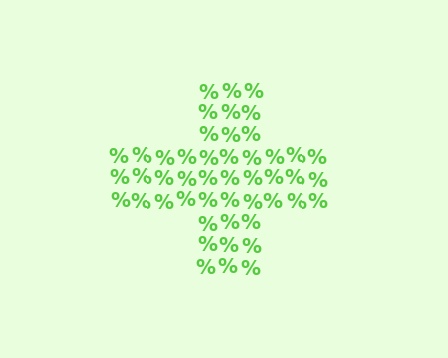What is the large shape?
The large shape is a cross.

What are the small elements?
The small elements are percent signs.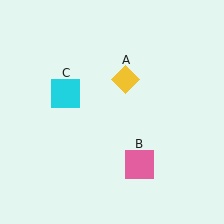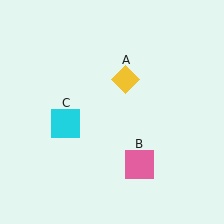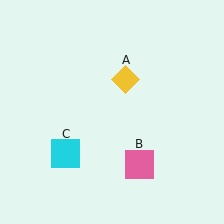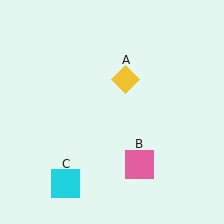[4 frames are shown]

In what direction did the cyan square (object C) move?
The cyan square (object C) moved down.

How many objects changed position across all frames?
1 object changed position: cyan square (object C).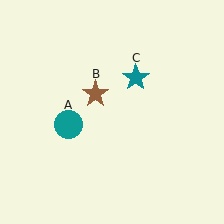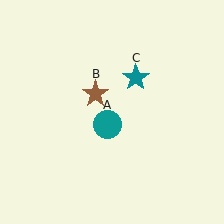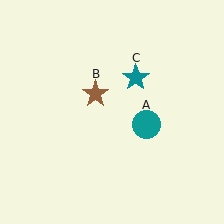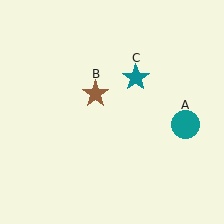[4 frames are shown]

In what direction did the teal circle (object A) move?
The teal circle (object A) moved right.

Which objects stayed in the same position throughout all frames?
Brown star (object B) and teal star (object C) remained stationary.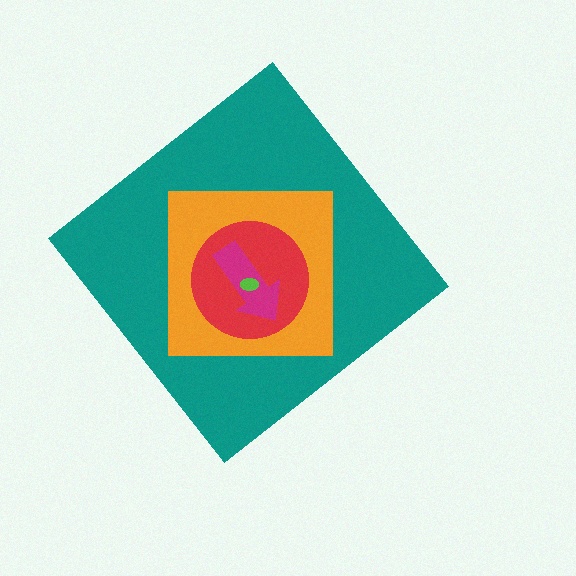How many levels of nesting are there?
5.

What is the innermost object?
The lime ellipse.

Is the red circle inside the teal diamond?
Yes.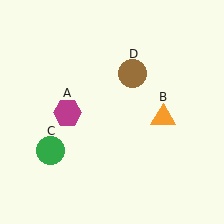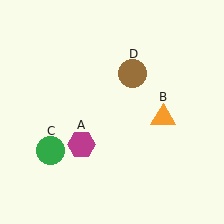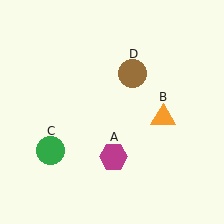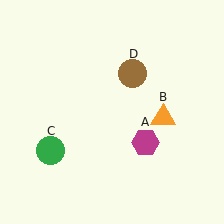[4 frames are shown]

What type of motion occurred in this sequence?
The magenta hexagon (object A) rotated counterclockwise around the center of the scene.